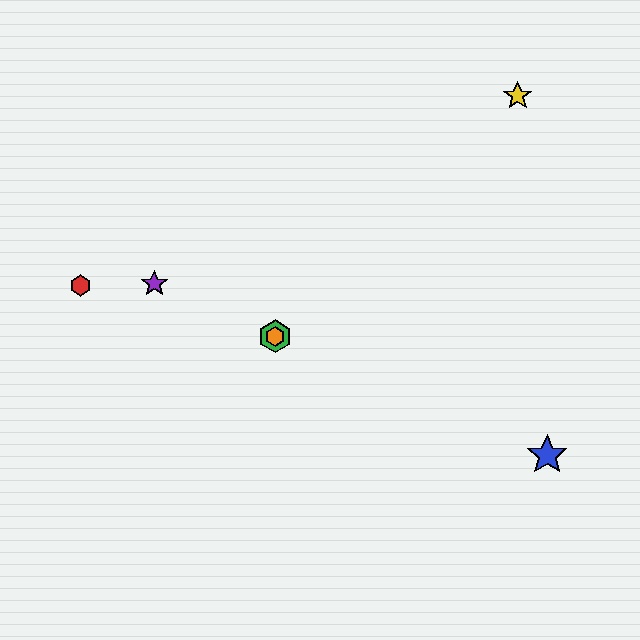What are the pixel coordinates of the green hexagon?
The green hexagon is at (275, 336).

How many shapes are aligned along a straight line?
4 shapes (the blue star, the green hexagon, the purple star, the orange hexagon) are aligned along a straight line.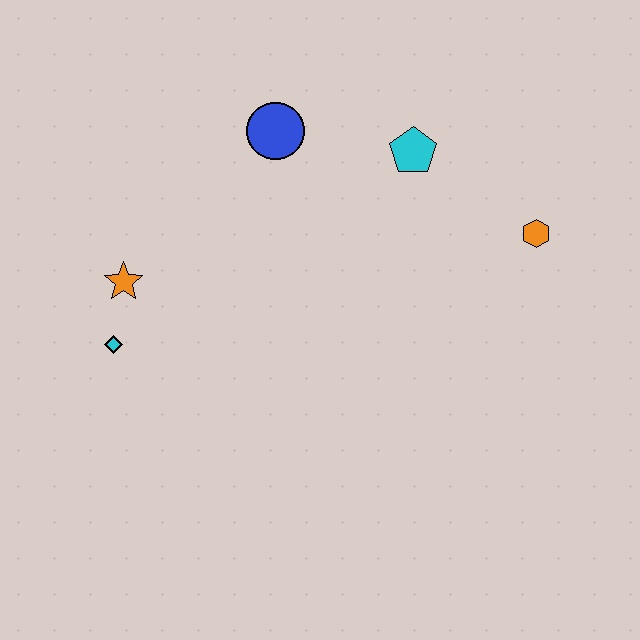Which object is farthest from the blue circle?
The orange hexagon is farthest from the blue circle.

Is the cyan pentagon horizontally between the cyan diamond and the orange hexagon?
Yes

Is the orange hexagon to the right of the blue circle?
Yes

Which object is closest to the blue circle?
The cyan pentagon is closest to the blue circle.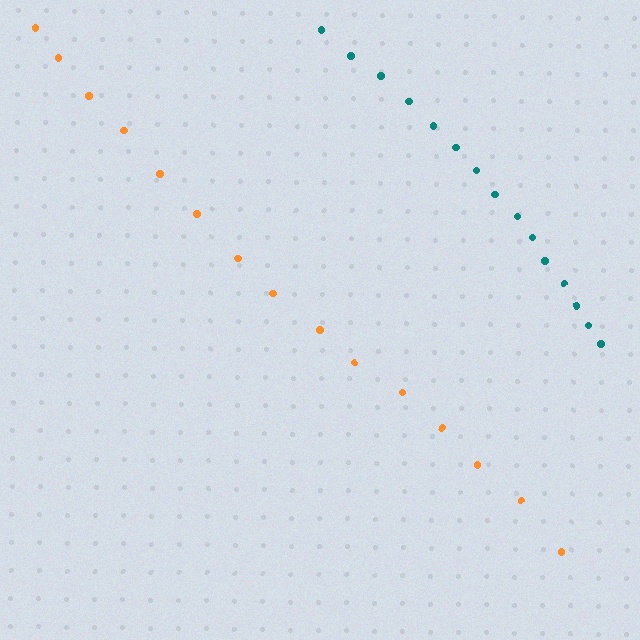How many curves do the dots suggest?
There are 2 distinct paths.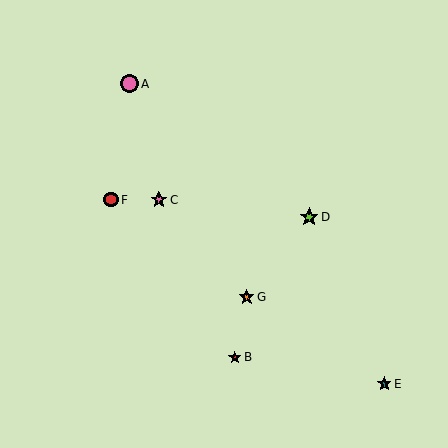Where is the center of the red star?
The center of the red star is at (235, 357).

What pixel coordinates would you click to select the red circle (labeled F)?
Click at (111, 200) to select the red circle F.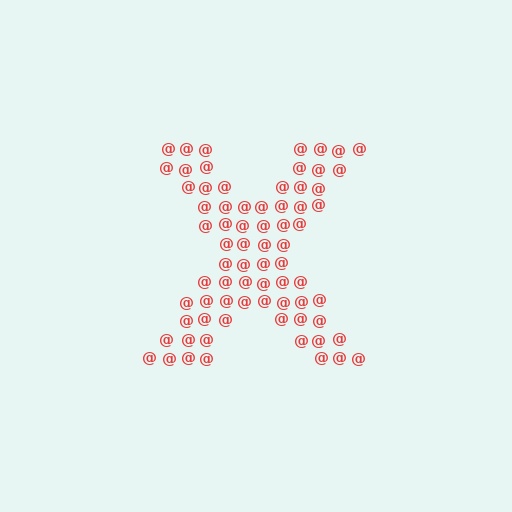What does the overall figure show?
The overall figure shows the letter X.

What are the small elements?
The small elements are at signs.